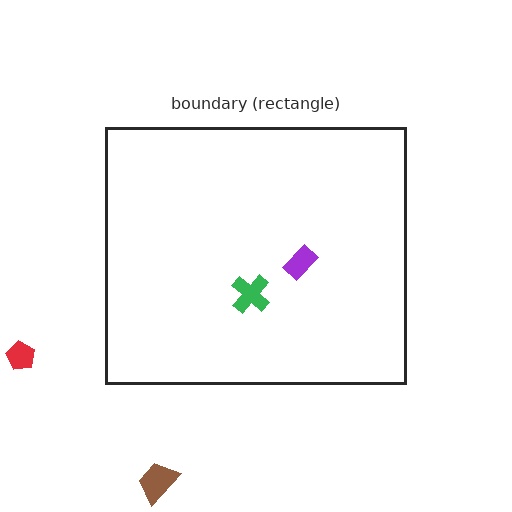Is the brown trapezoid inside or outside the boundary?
Outside.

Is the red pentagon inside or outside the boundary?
Outside.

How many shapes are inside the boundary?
2 inside, 2 outside.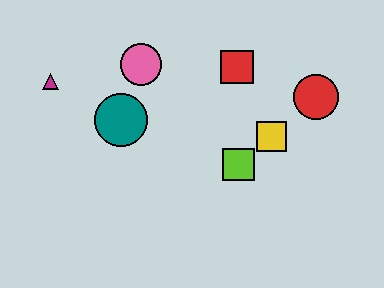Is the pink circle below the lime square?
No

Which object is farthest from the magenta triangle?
The red circle is farthest from the magenta triangle.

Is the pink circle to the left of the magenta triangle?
No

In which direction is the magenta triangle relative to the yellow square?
The magenta triangle is to the left of the yellow square.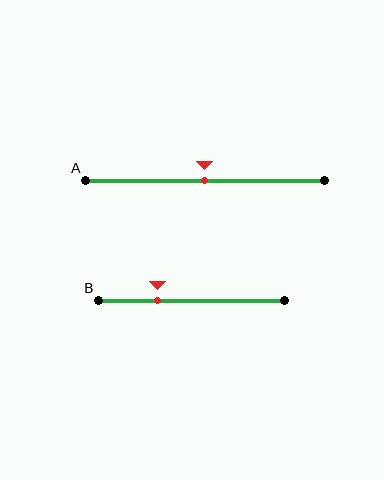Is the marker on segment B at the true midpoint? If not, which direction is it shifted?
No, the marker on segment B is shifted to the left by about 18% of the segment length.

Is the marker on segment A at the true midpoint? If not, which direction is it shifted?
Yes, the marker on segment A is at the true midpoint.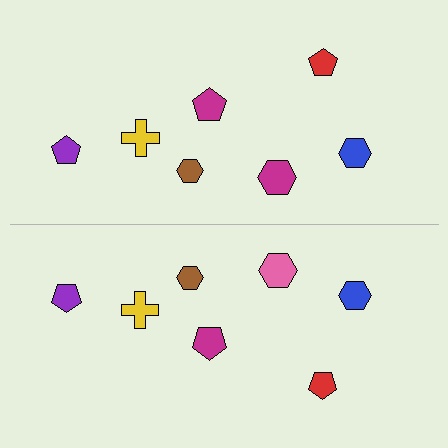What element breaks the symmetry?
The pink hexagon on the bottom side breaks the symmetry — its mirror counterpart is magenta.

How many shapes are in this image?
There are 14 shapes in this image.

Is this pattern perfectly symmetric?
No, the pattern is not perfectly symmetric. The pink hexagon on the bottom side breaks the symmetry — its mirror counterpart is magenta.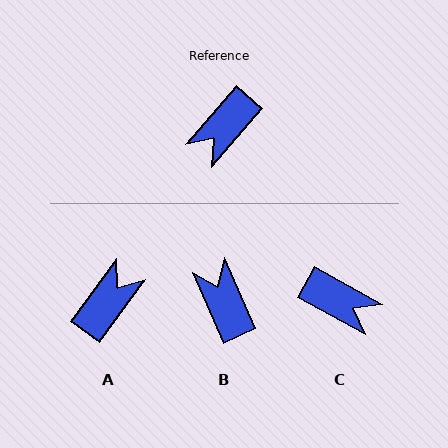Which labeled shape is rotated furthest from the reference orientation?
A, about 175 degrees away.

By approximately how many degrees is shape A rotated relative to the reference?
Approximately 175 degrees clockwise.